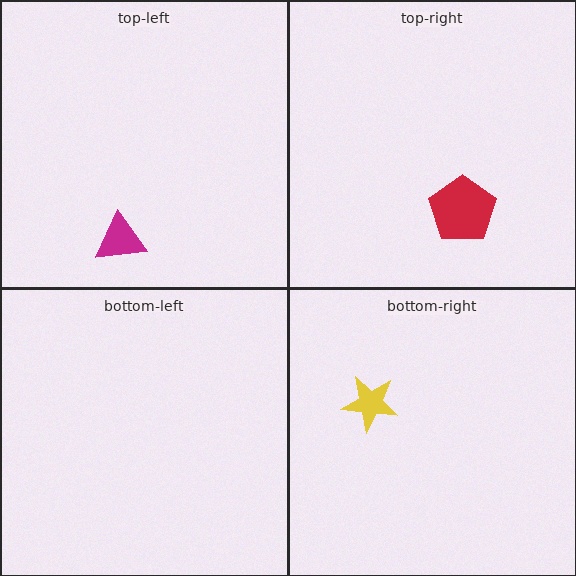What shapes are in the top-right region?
The red pentagon.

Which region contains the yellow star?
The bottom-right region.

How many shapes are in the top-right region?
1.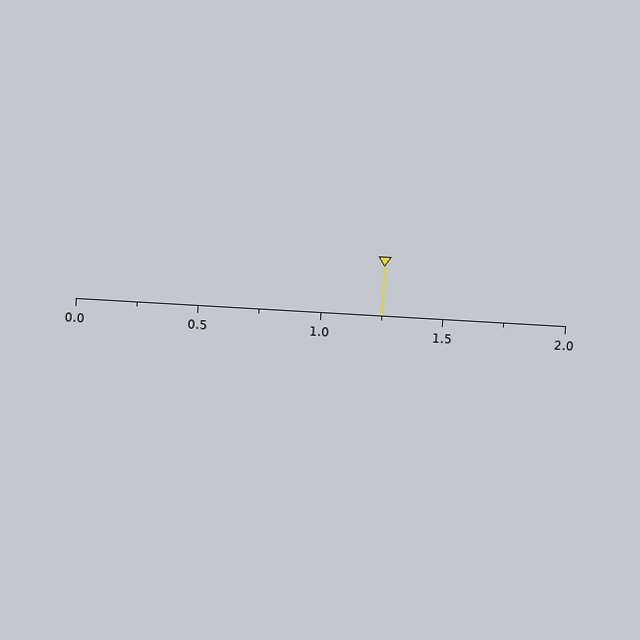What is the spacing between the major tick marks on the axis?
The major ticks are spaced 0.5 apart.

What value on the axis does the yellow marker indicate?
The marker indicates approximately 1.25.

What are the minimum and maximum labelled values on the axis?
The axis runs from 0.0 to 2.0.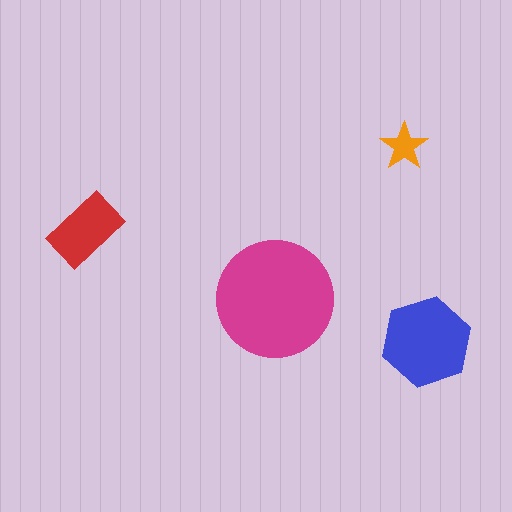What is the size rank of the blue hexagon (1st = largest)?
2nd.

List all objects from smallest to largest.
The orange star, the red rectangle, the blue hexagon, the magenta circle.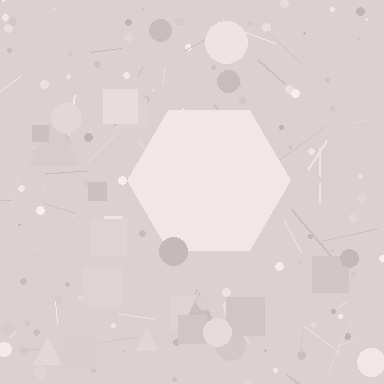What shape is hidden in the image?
A hexagon is hidden in the image.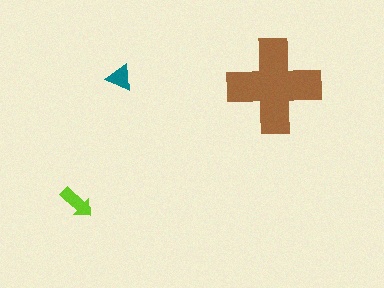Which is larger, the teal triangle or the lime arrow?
The lime arrow.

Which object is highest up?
The teal triangle is topmost.